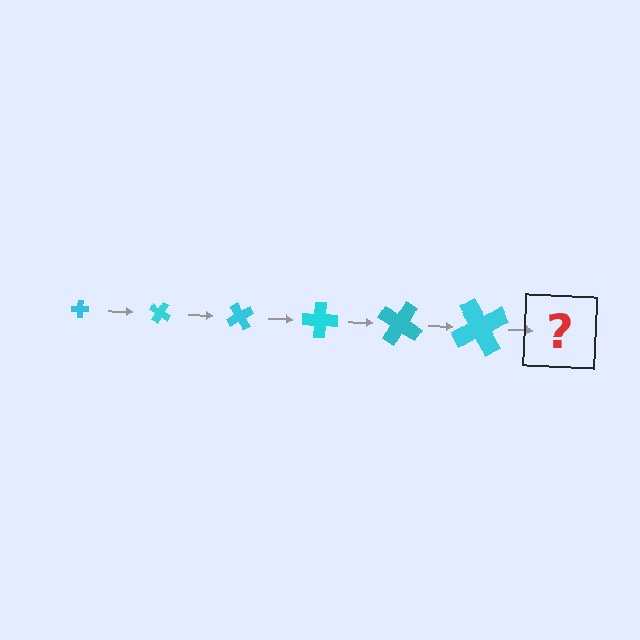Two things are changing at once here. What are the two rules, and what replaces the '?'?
The two rules are that the cross grows larger each step and it rotates 30 degrees each step. The '?' should be a cross, larger than the previous one and rotated 180 degrees from the start.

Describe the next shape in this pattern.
It should be a cross, larger than the previous one and rotated 180 degrees from the start.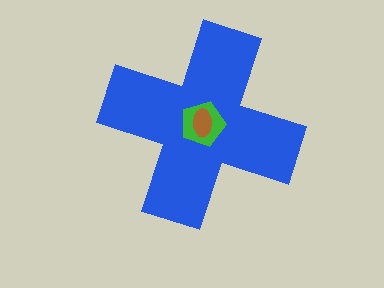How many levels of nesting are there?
3.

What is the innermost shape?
The brown ellipse.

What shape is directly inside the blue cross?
The green pentagon.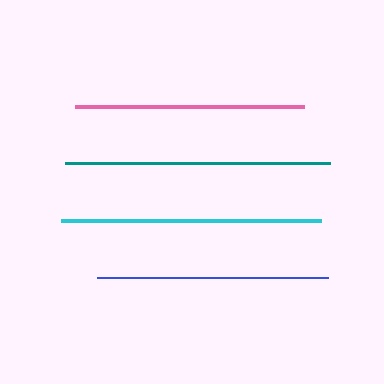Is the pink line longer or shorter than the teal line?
The teal line is longer than the pink line.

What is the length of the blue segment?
The blue segment is approximately 231 pixels long.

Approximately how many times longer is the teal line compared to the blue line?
The teal line is approximately 1.1 times the length of the blue line.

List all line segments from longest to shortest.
From longest to shortest: teal, cyan, blue, pink.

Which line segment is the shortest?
The pink line is the shortest at approximately 229 pixels.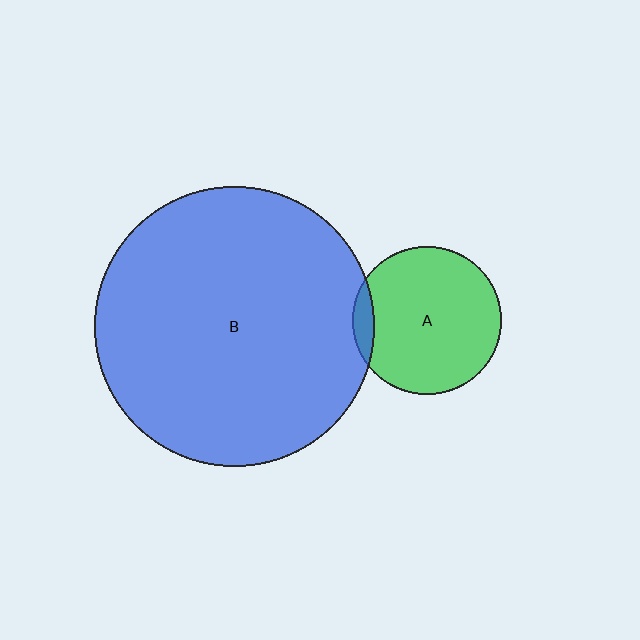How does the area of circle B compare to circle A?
Approximately 3.6 times.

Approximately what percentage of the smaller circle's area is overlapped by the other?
Approximately 5%.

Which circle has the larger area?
Circle B (blue).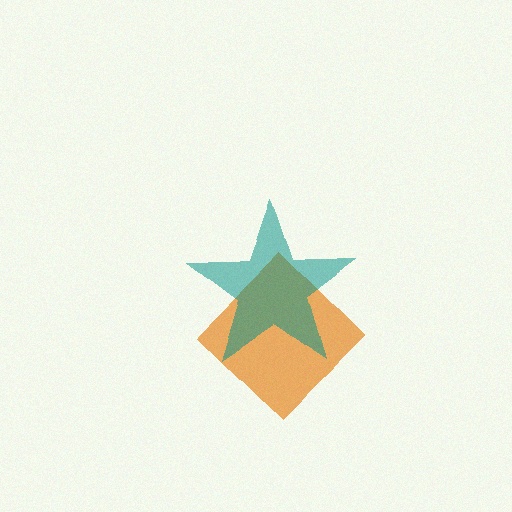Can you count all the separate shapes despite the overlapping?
Yes, there are 2 separate shapes.